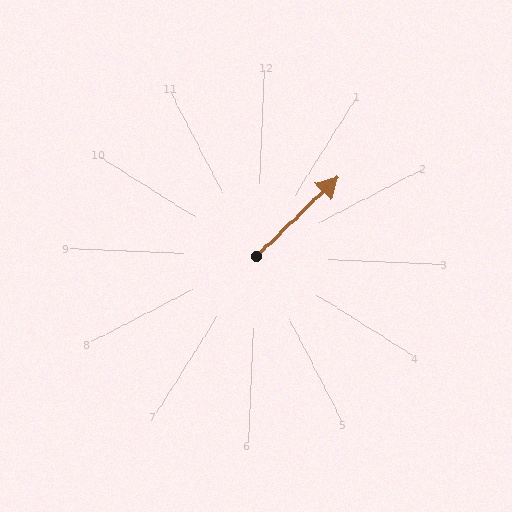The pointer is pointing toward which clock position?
Roughly 1 o'clock.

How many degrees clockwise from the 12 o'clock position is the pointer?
Approximately 44 degrees.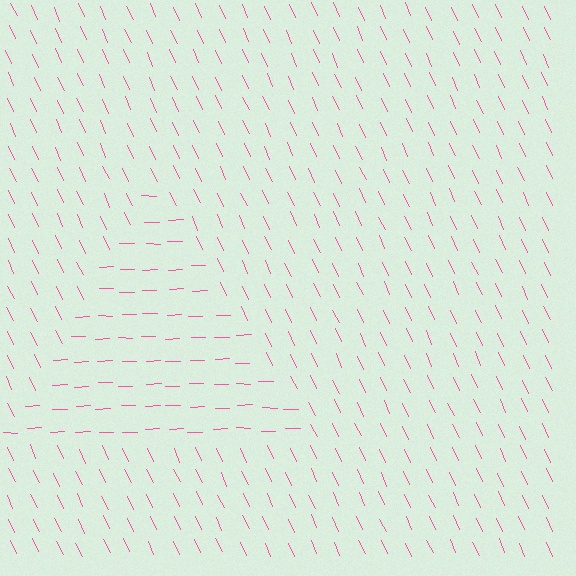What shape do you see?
I see a triangle.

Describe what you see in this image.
The image is filled with small pink line segments. A triangle region in the image has lines oriented differently from the surrounding lines, creating a visible texture boundary.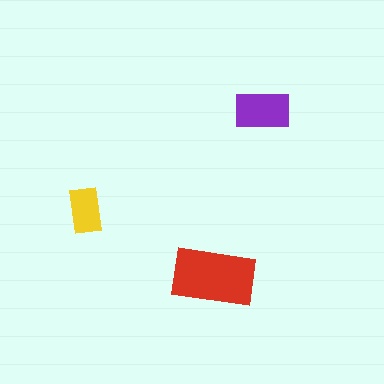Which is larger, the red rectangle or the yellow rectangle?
The red one.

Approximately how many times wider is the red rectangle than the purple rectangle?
About 1.5 times wider.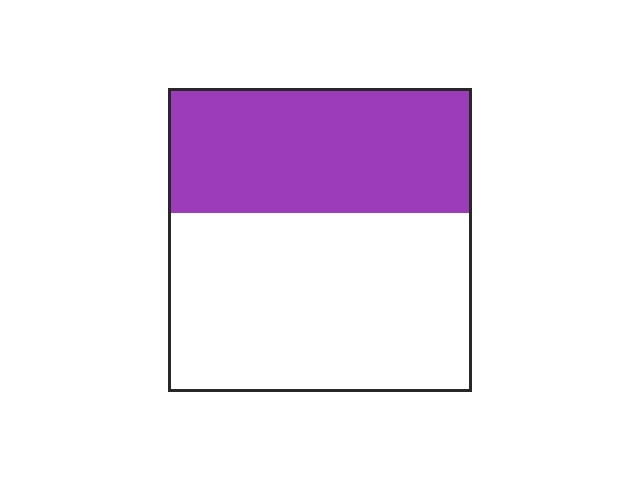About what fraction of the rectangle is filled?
About two fifths (2/5).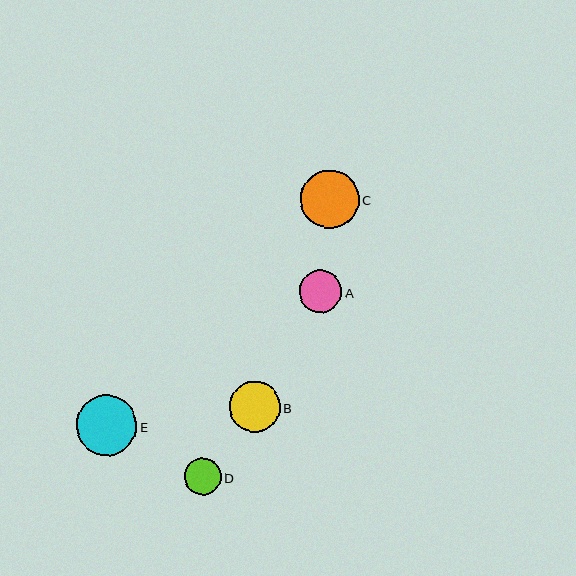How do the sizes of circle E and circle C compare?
Circle E and circle C are approximately the same size.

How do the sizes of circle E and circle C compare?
Circle E and circle C are approximately the same size.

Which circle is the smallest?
Circle D is the smallest with a size of approximately 37 pixels.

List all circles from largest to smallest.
From largest to smallest: E, C, B, A, D.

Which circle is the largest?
Circle E is the largest with a size of approximately 61 pixels.